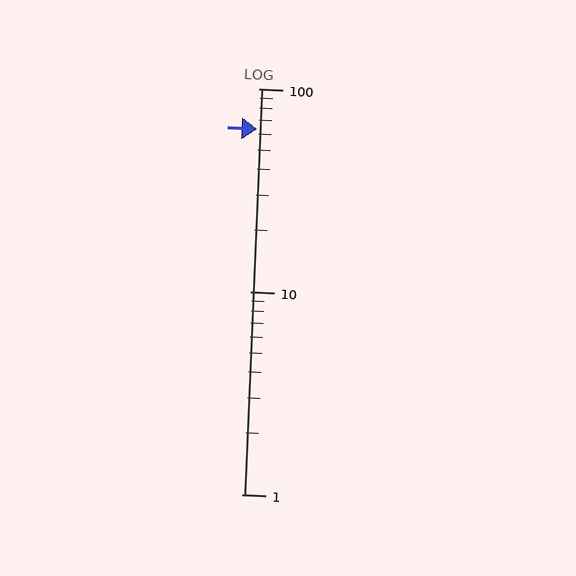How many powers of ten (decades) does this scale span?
The scale spans 2 decades, from 1 to 100.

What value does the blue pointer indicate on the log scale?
The pointer indicates approximately 63.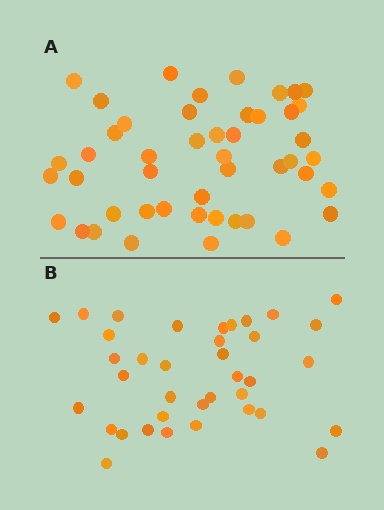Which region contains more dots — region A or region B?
Region A (the top region) has more dots.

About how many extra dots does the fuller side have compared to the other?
Region A has roughly 10 or so more dots than region B.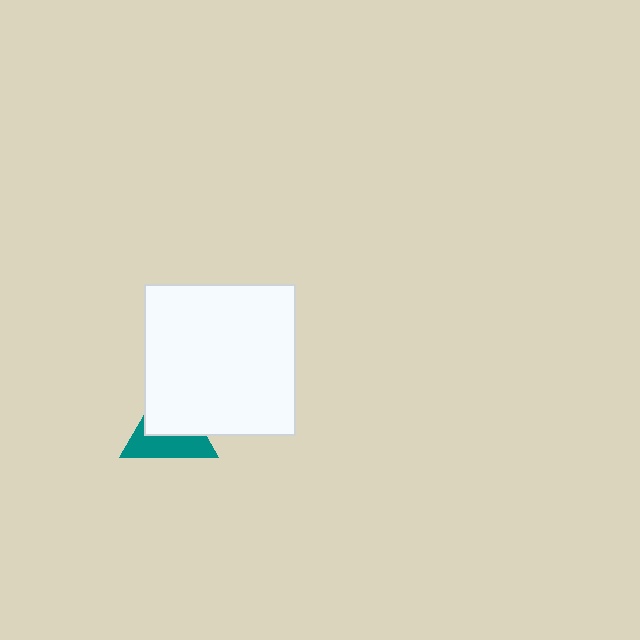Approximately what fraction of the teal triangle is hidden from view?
Roughly 53% of the teal triangle is hidden behind the white square.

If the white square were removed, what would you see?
You would see the complete teal triangle.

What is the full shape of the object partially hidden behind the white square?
The partially hidden object is a teal triangle.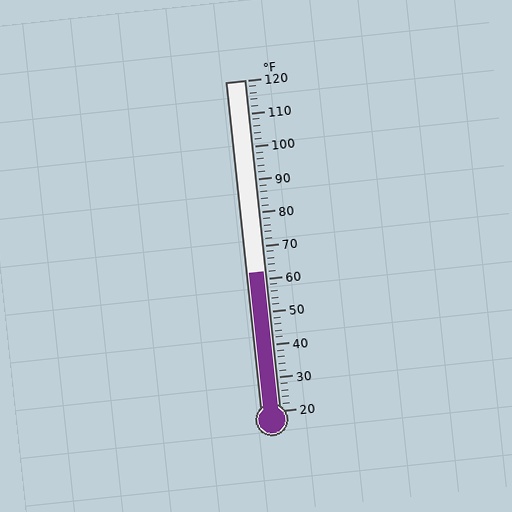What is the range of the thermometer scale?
The thermometer scale ranges from 20°F to 120°F.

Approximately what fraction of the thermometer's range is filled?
The thermometer is filled to approximately 40% of its range.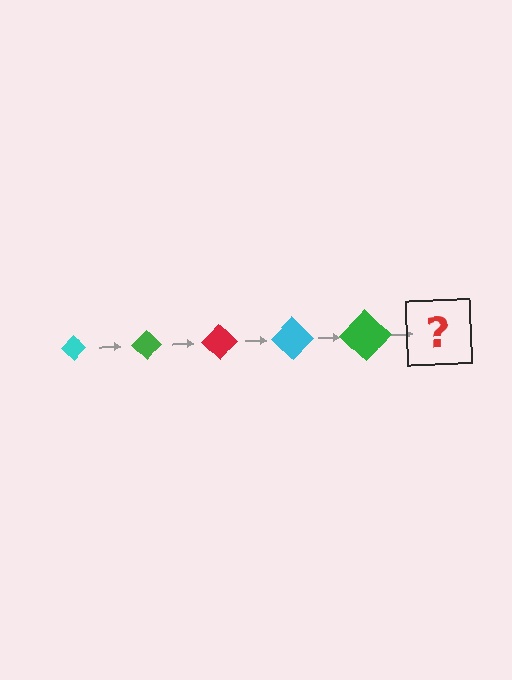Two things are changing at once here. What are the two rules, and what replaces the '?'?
The two rules are that the diamond grows larger each step and the color cycles through cyan, green, and red. The '?' should be a red diamond, larger than the previous one.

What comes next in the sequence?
The next element should be a red diamond, larger than the previous one.